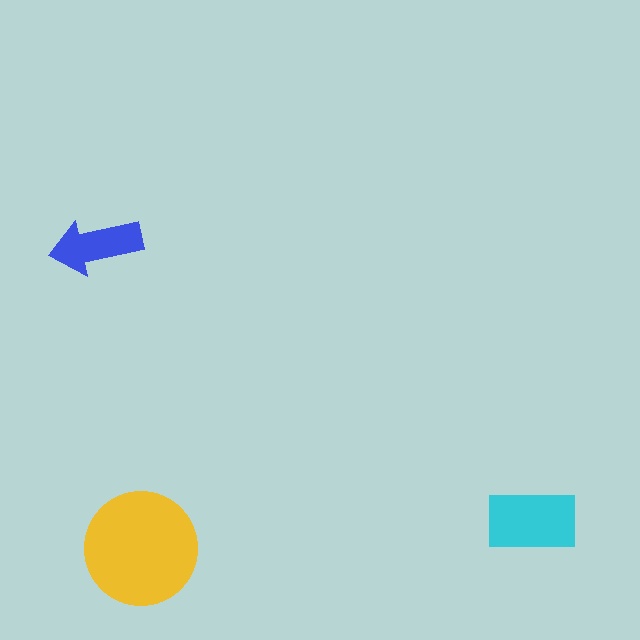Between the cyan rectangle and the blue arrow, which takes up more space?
The cyan rectangle.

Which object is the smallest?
The blue arrow.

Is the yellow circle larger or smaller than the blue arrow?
Larger.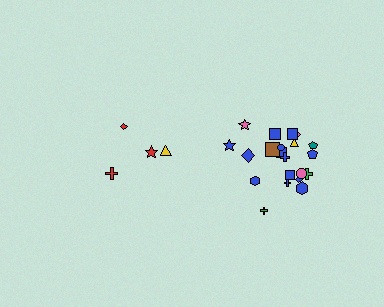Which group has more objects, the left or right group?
The right group.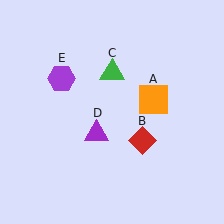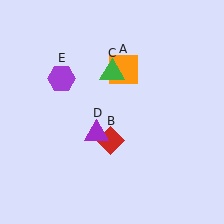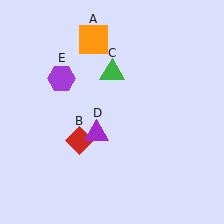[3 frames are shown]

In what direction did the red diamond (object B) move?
The red diamond (object B) moved left.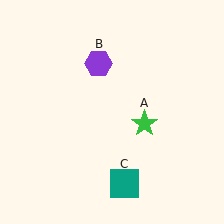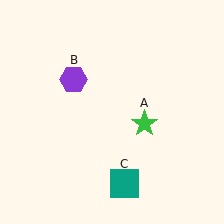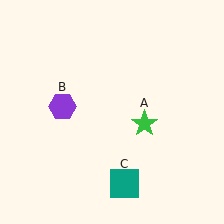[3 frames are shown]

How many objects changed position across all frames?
1 object changed position: purple hexagon (object B).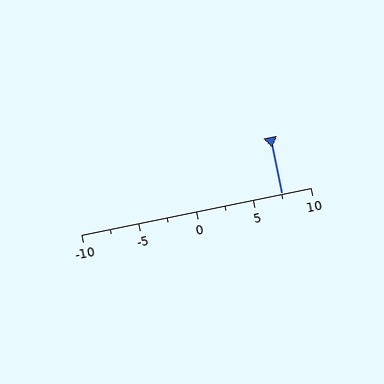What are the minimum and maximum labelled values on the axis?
The axis runs from -10 to 10.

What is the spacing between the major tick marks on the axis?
The major ticks are spaced 5 apart.